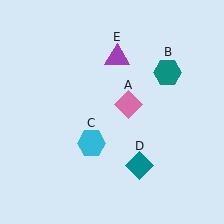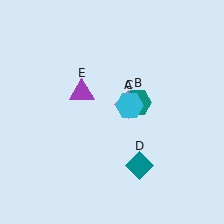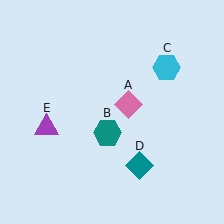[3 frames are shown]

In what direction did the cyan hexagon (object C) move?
The cyan hexagon (object C) moved up and to the right.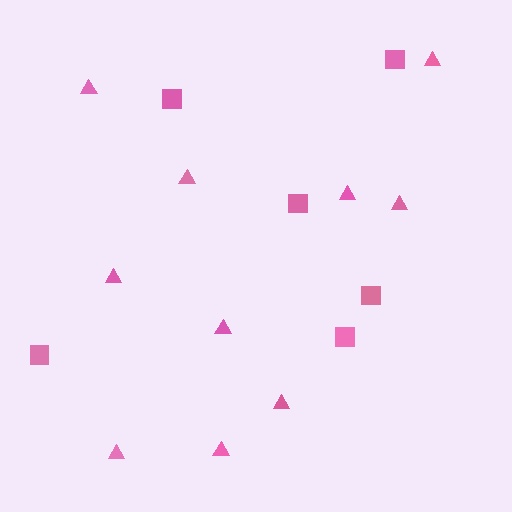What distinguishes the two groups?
There are 2 groups: one group of squares (6) and one group of triangles (10).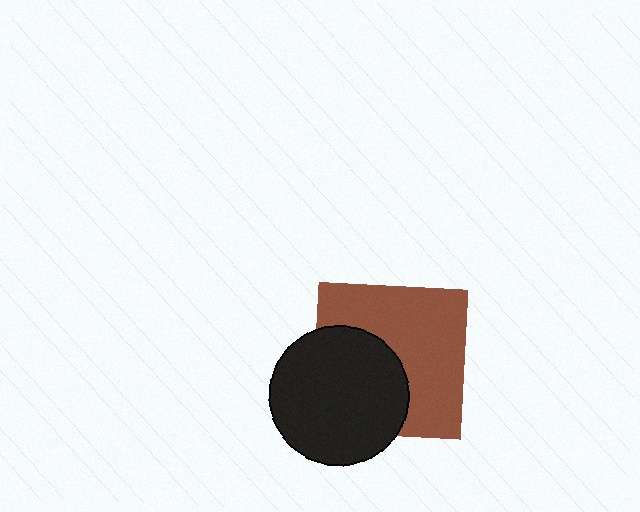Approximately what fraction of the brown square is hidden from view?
Roughly 41% of the brown square is hidden behind the black circle.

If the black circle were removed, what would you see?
You would see the complete brown square.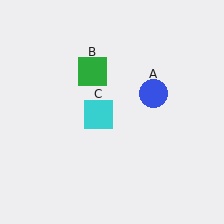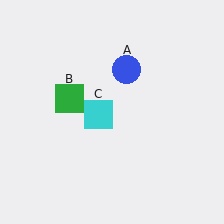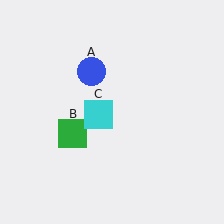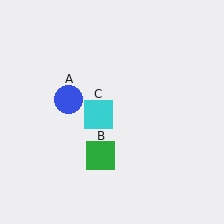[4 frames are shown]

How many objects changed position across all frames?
2 objects changed position: blue circle (object A), green square (object B).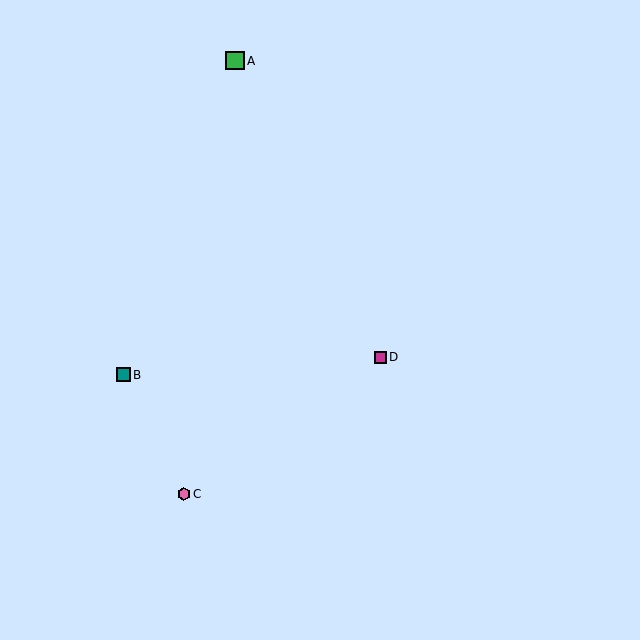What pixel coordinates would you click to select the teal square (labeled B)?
Click at (123, 375) to select the teal square B.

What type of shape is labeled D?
Shape D is a magenta square.